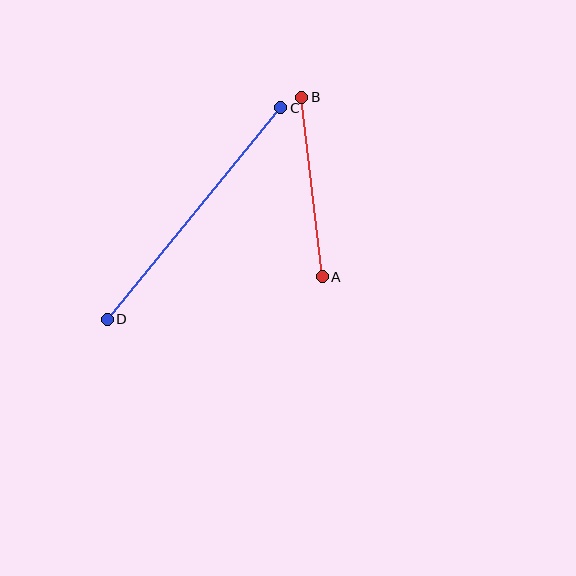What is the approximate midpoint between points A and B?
The midpoint is at approximately (312, 187) pixels.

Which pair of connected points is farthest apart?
Points C and D are farthest apart.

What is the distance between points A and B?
The distance is approximately 180 pixels.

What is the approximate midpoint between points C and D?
The midpoint is at approximately (194, 214) pixels.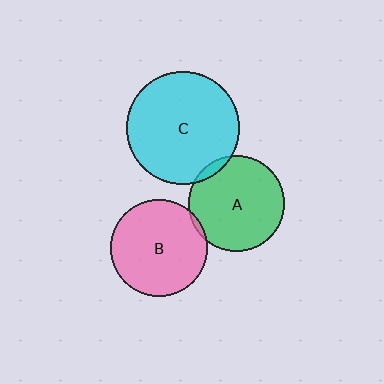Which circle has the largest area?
Circle C (cyan).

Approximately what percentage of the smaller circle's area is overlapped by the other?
Approximately 5%.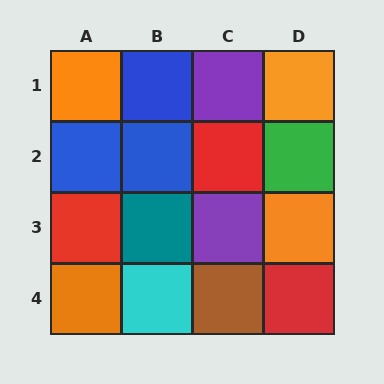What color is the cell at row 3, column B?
Teal.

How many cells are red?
3 cells are red.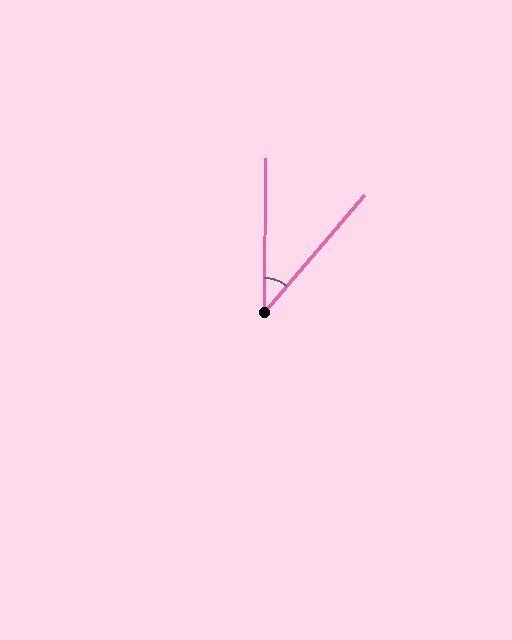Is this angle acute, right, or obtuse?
It is acute.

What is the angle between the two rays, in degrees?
Approximately 40 degrees.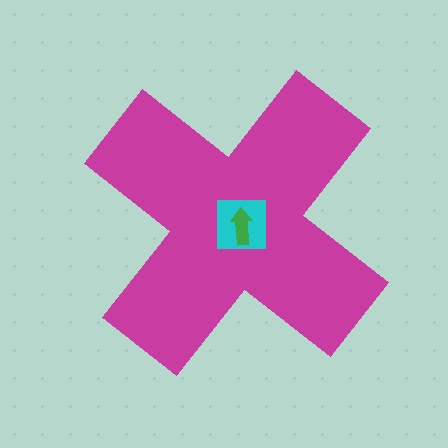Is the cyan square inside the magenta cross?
Yes.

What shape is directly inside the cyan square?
The green arrow.